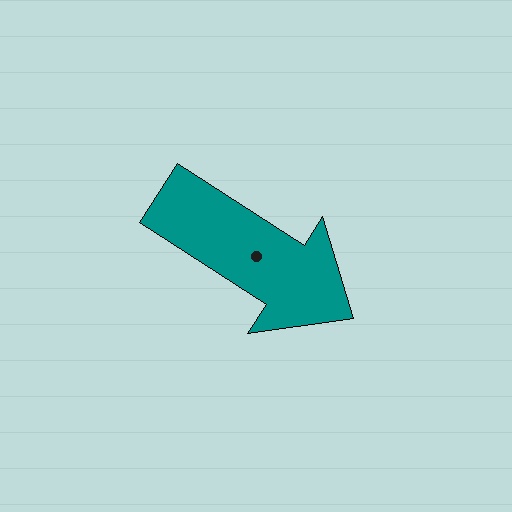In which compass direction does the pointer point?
Southeast.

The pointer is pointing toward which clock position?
Roughly 4 o'clock.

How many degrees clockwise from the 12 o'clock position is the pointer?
Approximately 123 degrees.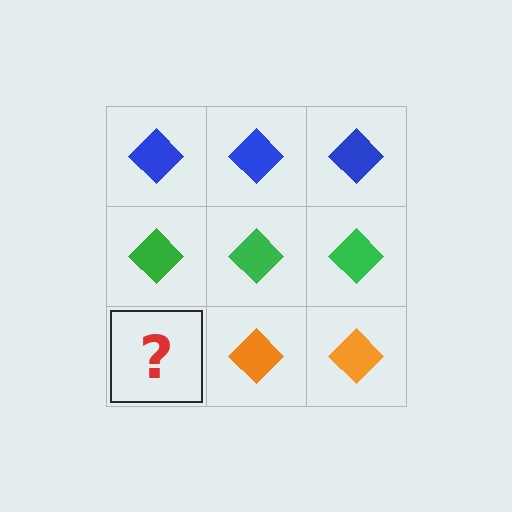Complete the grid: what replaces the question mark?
The question mark should be replaced with an orange diamond.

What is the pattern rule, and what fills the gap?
The rule is that each row has a consistent color. The gap should be filled with an orange diamond.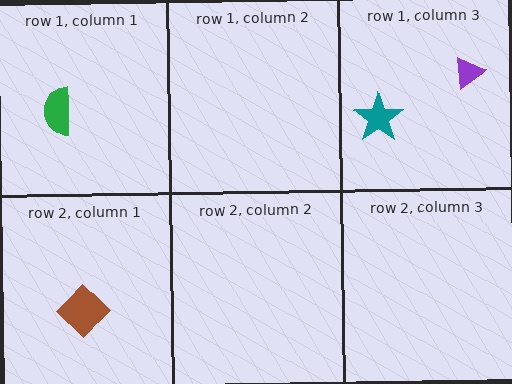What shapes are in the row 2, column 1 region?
The brown diamond.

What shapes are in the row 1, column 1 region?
The green semicircle.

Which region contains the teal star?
The row 1, column 3 region.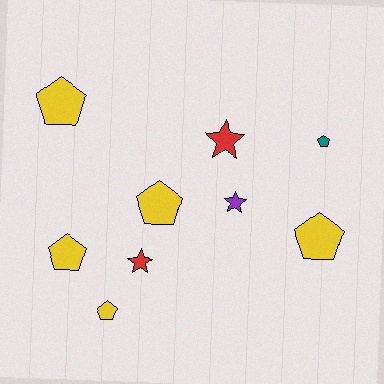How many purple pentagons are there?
There are no purple pentagons.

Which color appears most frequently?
Yellow, with 5 objects.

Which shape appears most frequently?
Pentagon, with 6 objects.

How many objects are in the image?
There are 9 objects.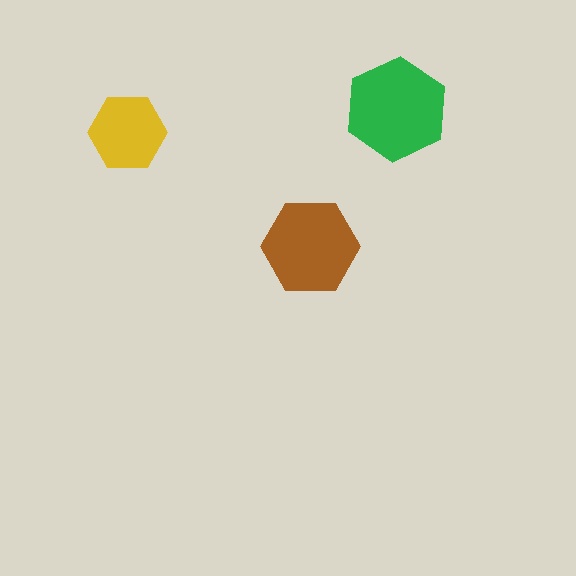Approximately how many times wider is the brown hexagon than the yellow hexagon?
About 1.5 times wider.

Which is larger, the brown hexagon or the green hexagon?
The green one.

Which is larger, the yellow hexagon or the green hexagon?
The green one.